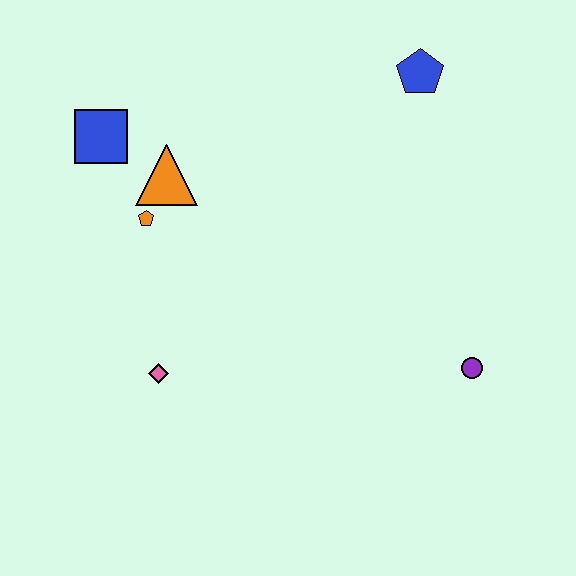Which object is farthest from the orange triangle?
The purple circle is farthest from the orange triangle.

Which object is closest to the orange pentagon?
The orange triangle is closest to the orange pentagon.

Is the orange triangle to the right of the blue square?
Yes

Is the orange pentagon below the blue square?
Yes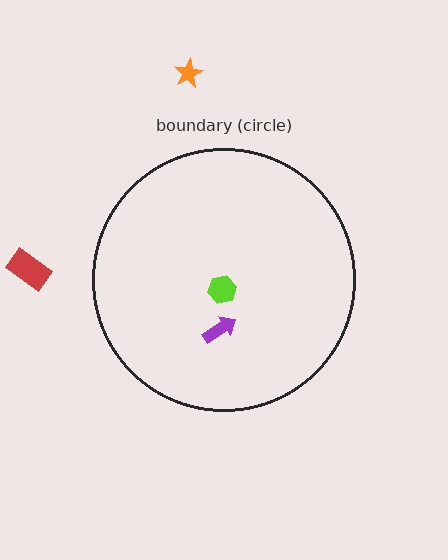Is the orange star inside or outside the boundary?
Outside.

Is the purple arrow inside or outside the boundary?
Inside.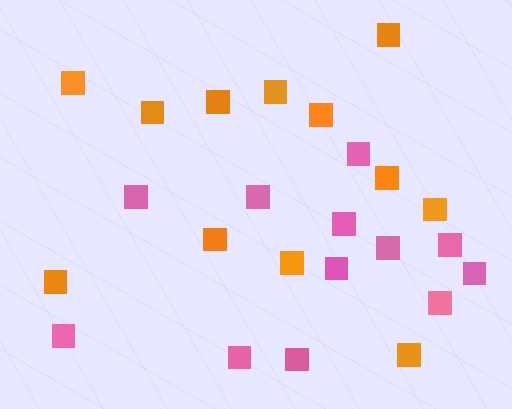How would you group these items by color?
There are 2 groups: one group of orange squares (12) and one group of pink squares (12).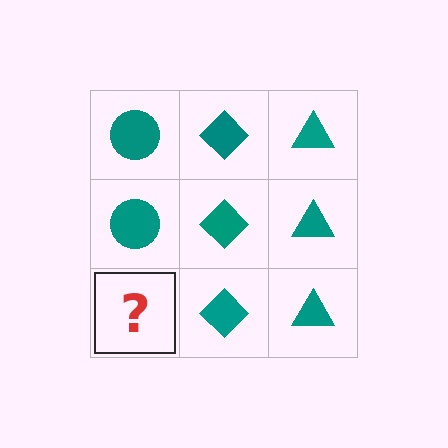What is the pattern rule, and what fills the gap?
The rule is that each column has a consistent shape. The gap should be filled with a teal circle.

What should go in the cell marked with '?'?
The missing cell should contain a teal circle.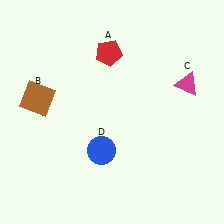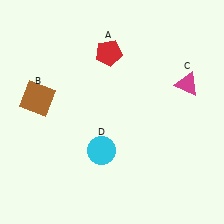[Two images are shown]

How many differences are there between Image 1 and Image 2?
There is 1 difference between the two images.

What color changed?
The circle (D) changed from blue in Image 1 to cyan in Image 2.